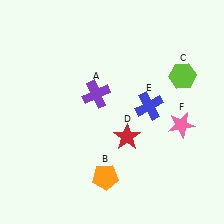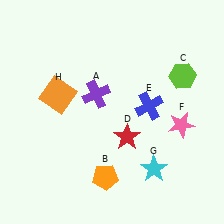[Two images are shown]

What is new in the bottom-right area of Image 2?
A cyan star (G) was added in the bottom-right area of Image 2.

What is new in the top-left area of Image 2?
An orange square (H) was added in the top-left area of Image 2.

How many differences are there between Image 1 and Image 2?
There are 2 differences between the two images.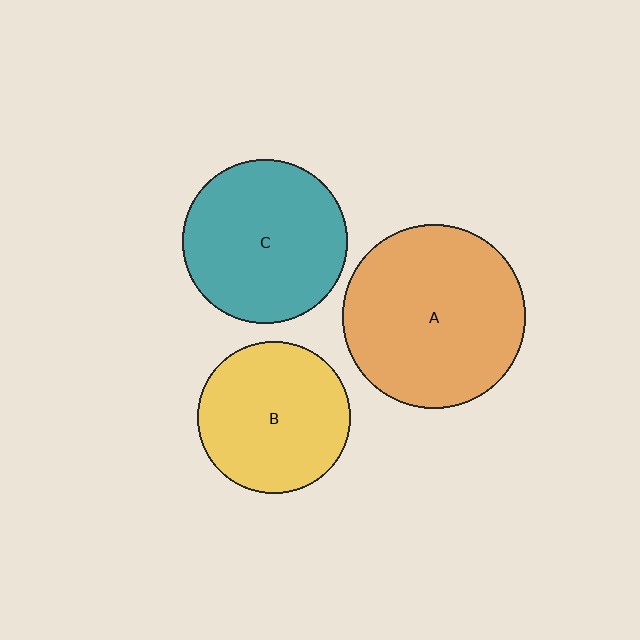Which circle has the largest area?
Circle A (orange).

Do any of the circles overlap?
No, none of the circles overlap.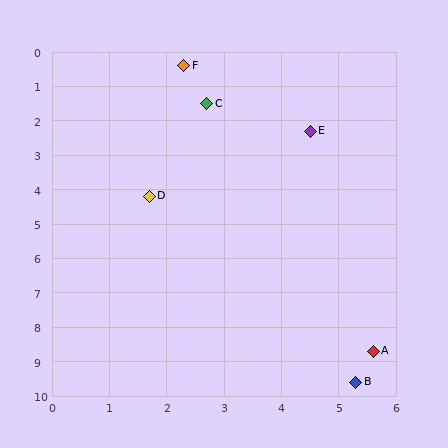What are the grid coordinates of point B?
Point B is at approximately (5.3, 9.6).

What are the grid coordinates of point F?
Point F is at approximately (2.3, 0.4).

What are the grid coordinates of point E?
Point E is at approximately (4.5, 2.3).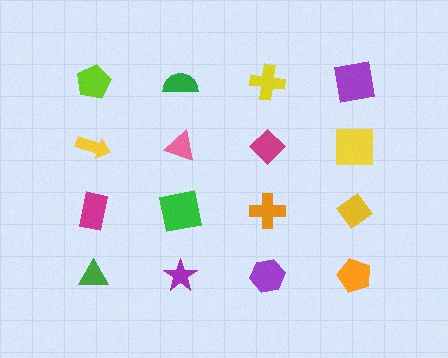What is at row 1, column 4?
A purple square.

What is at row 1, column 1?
A lime pentagon.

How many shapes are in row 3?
4 shapes.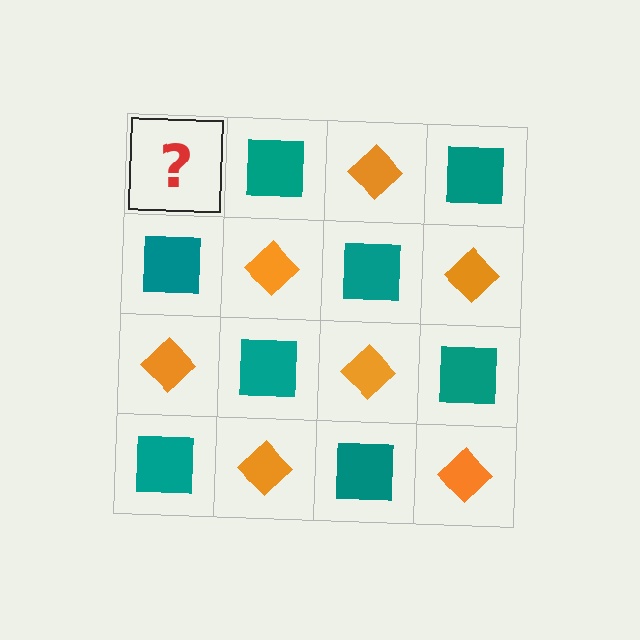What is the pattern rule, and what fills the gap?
The rule is that it alternates orange diamond and teal square in a checkerboard pattern. The gap should be filled with an orange diamond.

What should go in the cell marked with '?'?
The missing cell should contain an orange diamond.